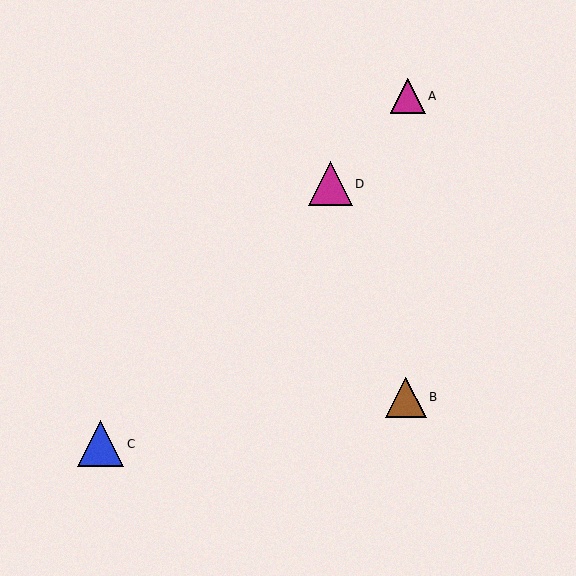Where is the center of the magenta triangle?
The center of the magenta triangle is at (330, 184).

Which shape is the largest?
The blue triangle (labeled C) is the largest.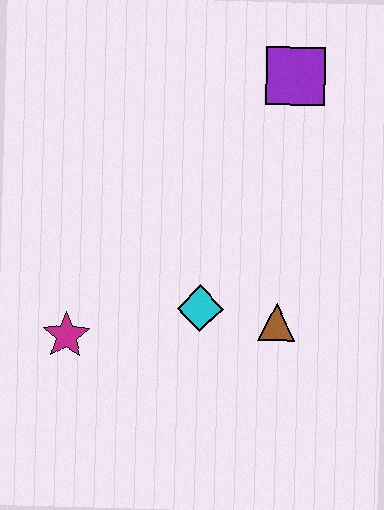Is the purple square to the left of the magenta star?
No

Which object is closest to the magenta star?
The cyan diamond is closest to the magenta star.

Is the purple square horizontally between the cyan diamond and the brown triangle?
No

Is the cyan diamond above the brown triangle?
Yes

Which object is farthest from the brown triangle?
The purple square is farthest from the brown triangle.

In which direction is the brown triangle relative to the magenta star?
The brown triangle is to the right of the magenta star.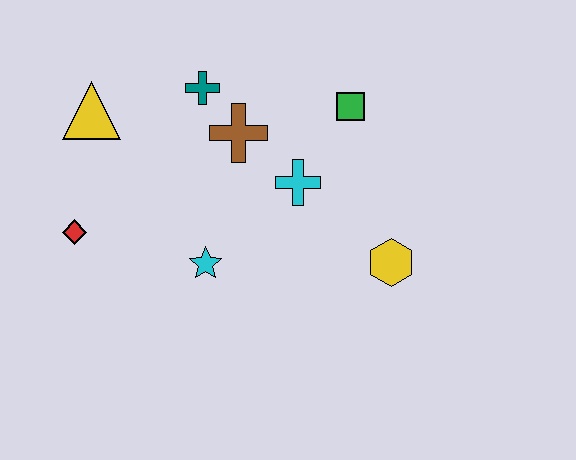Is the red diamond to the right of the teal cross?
No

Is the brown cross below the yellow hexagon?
No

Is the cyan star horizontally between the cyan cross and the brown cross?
No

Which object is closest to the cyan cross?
The brown cross is closest to the cyan cross.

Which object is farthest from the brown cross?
The yellow hexagon is farthest from the brown cross.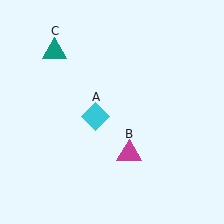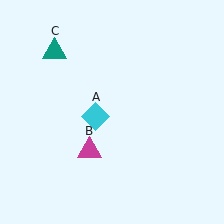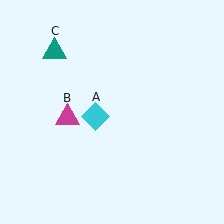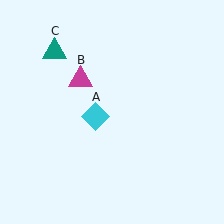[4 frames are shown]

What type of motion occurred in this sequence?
The magenta triangle (object B) rotated clockwise around the center of the scene.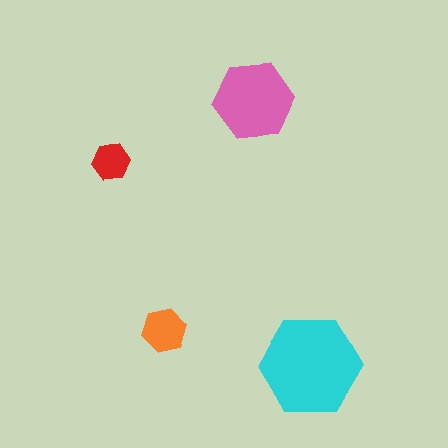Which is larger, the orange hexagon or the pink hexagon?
The pink one.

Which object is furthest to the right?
The cyan hexagon is rightmost.